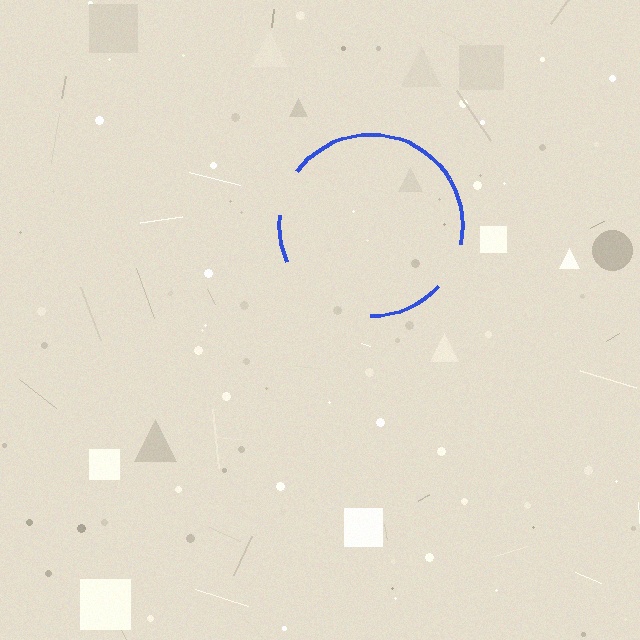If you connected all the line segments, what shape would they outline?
They would outline a circle.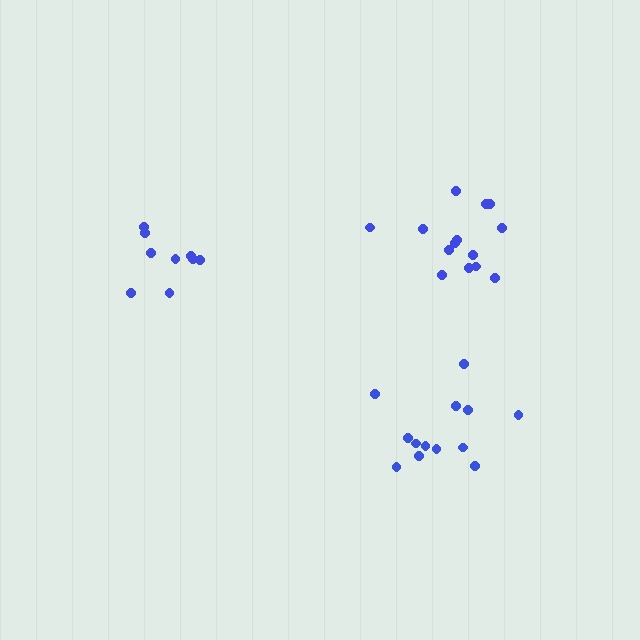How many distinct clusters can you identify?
There are 3 distinct clusters.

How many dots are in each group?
Group 1: 9 dots, Group 2: 14 dots, Group 3: 13 dots (36 total).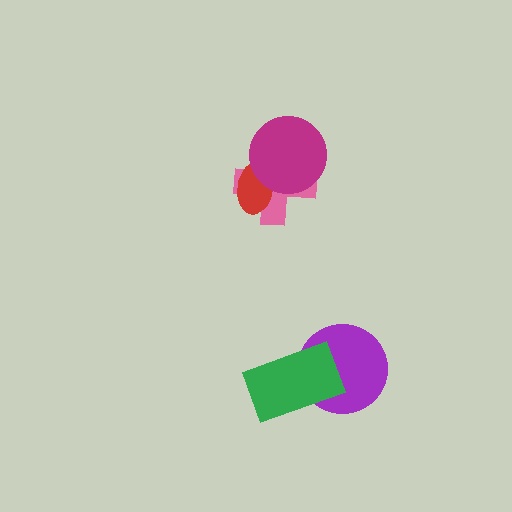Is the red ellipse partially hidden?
Yes, it is partially covered by another shape.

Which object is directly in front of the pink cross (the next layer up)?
The red ellipse is directly in front of the pink cross.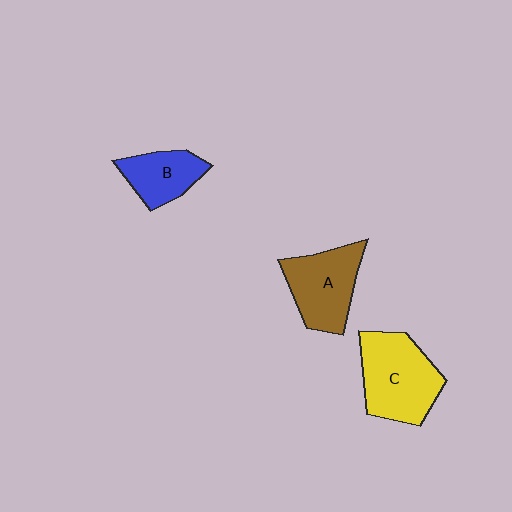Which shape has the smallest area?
Shape B (blue).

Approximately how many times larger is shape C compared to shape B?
Approximately 1.7 times.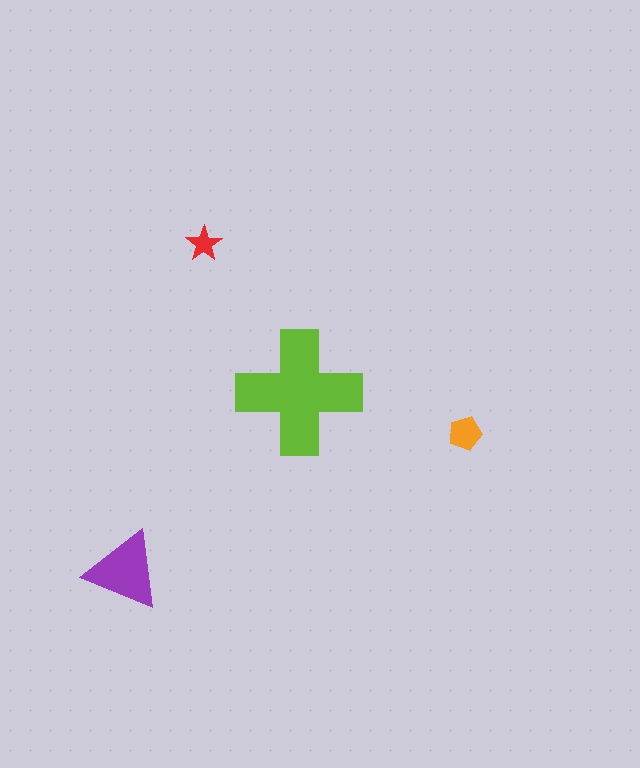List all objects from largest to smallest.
The lime cross, the purple triangle, the orange pentagon, the red star.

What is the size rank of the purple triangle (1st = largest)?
2nd.